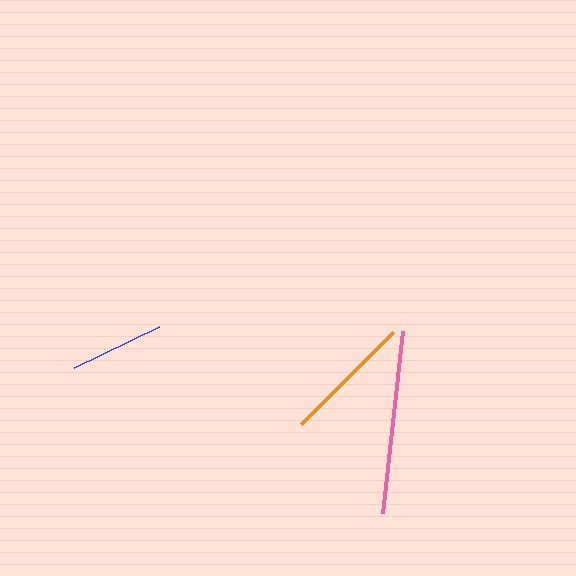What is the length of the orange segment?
The orange segment is approximately 130 pixels long.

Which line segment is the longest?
The pink line is the longest at approximately 184 pixels.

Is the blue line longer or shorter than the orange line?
The orange line is longer than the blue line.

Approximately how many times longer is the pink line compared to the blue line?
The pink line is approximately 1.9 times the length of the blue line.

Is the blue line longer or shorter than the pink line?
The pink line is longer than the blue line.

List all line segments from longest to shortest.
From longest to shortest: pink, orange, blue.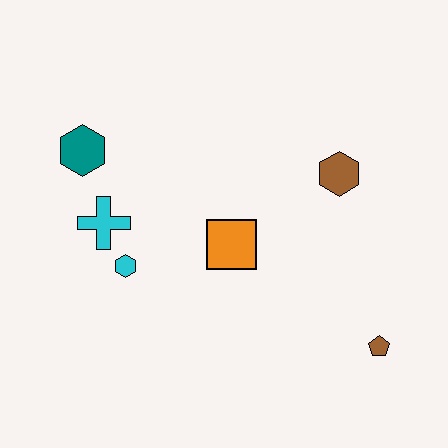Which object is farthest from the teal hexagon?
The brown pentagon is farthest from the teal hexagon.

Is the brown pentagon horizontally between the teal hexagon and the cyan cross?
No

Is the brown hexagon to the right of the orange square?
Yes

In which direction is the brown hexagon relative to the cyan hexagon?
The brown hexagon is to the right of the cyan hexagon.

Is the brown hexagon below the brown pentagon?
No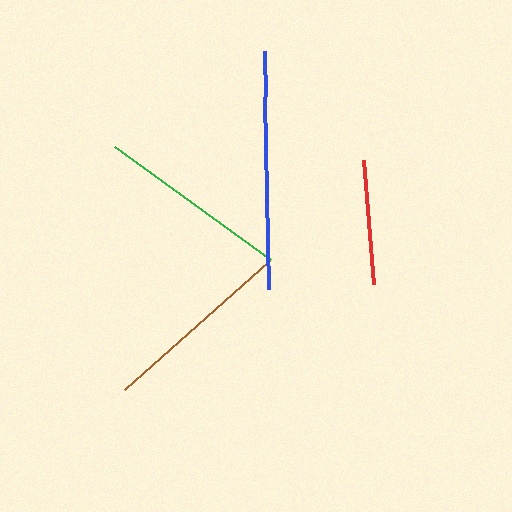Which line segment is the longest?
The blue line is the longest at approximately 238 pixels.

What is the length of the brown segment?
The brown segment is approximately 194 pixels long.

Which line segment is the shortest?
The red line is the shortest at approximately 125 pixels.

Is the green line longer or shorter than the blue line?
The blue line is longer than the green line.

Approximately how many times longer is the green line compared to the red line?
The green line is approximately 1.5 times the length of the red line.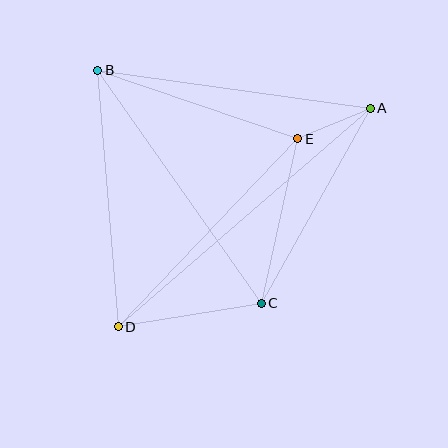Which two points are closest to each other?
Points A and E are closest to each other.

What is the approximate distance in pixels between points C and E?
The distance between C and E is approximately 168 pixels.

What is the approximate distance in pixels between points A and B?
The distance between A and B is approximately 275 pixels.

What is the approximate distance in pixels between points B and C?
The distance between B and C is approximately 285 pixels.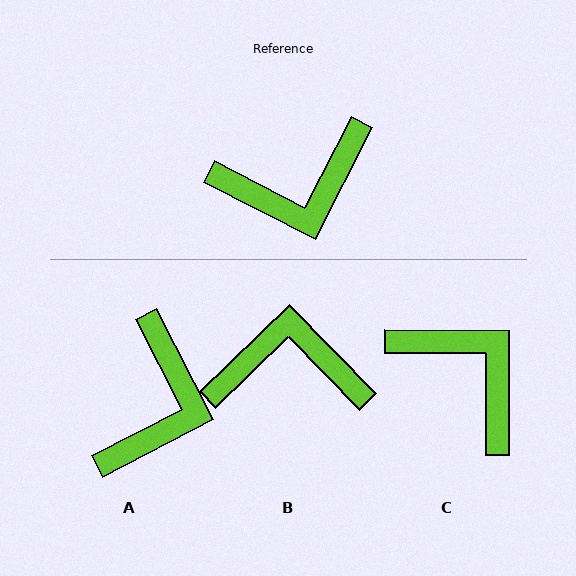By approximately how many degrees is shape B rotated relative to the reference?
Approximately 161 degrees counter-clockwise.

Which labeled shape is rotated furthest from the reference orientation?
B, about 161 degrees away.